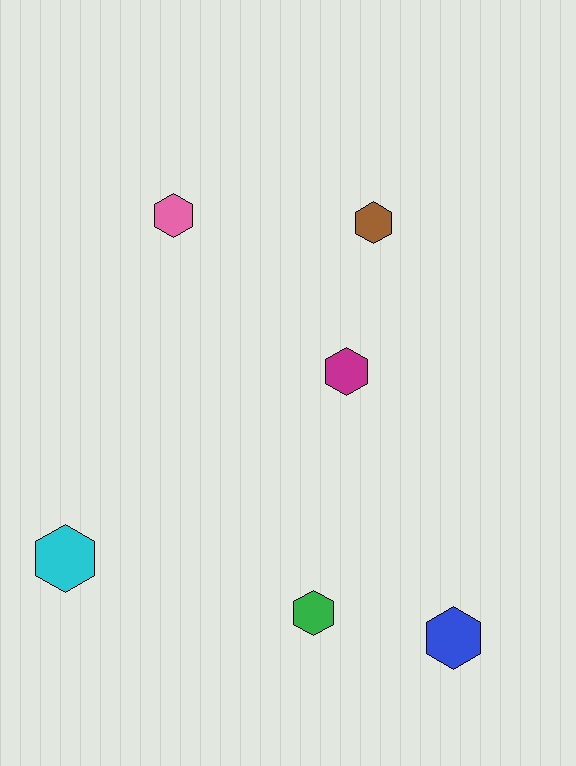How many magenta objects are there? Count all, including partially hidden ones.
There is 1 magenta object.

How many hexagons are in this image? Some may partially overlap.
There are 6 hexagons.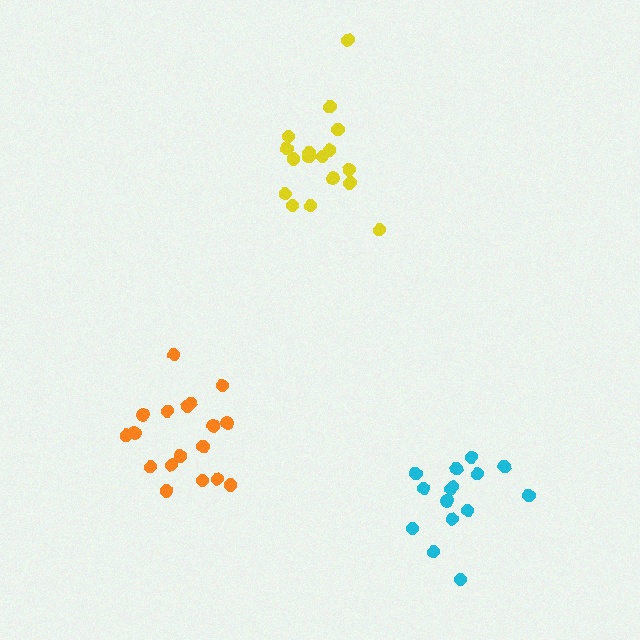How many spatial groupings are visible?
There are 3 spatial groupings.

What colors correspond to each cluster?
The clusters are colored: yellow, cyan, orange.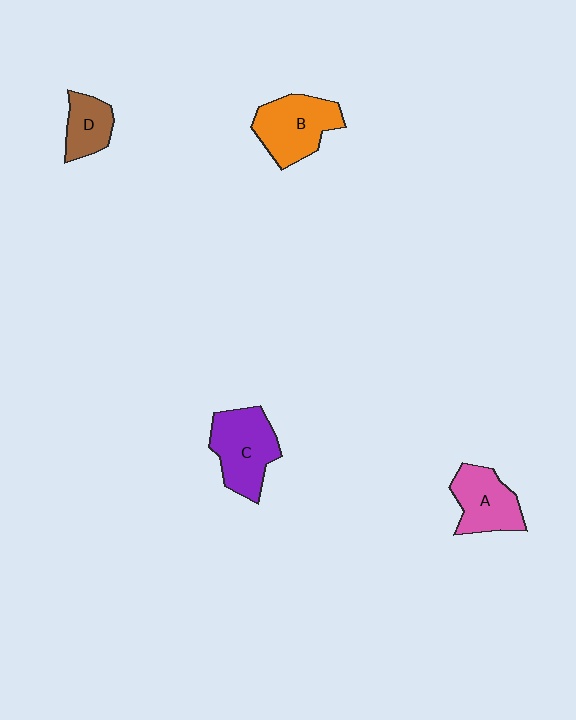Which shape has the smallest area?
Shape D (brown).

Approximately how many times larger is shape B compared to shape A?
Approximately 1.2 times.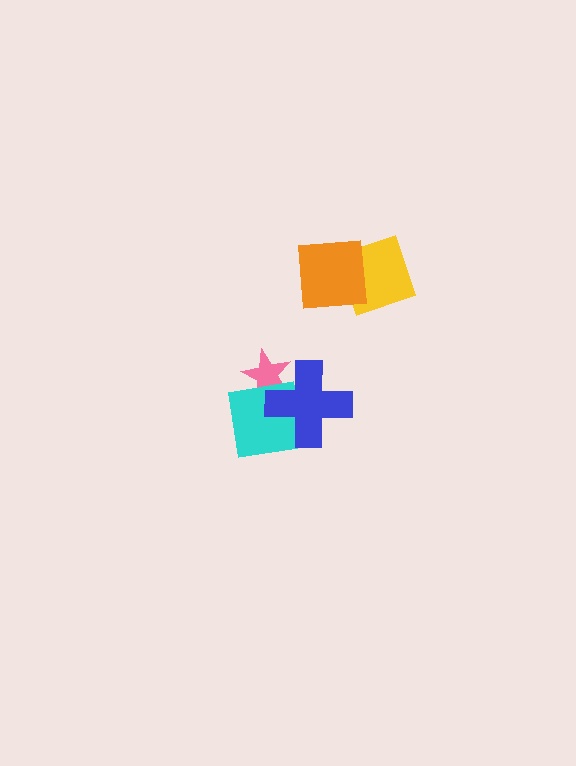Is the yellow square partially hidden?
Yes, it is partially covered by another shape.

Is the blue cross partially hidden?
No, no other shape covers it.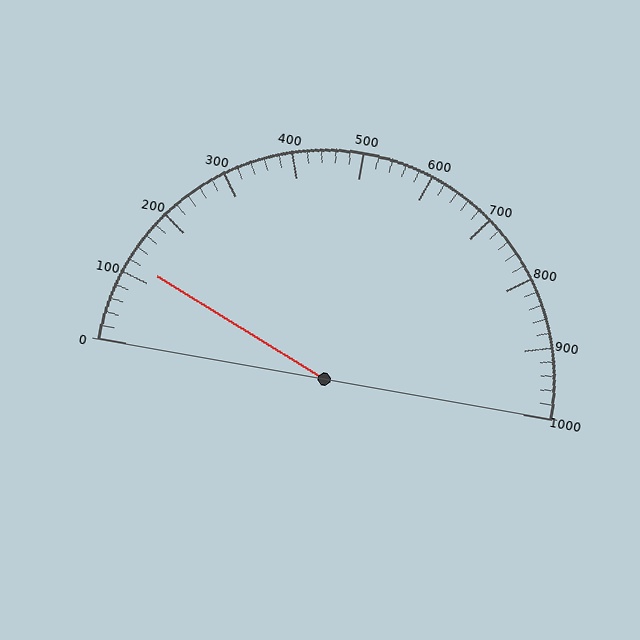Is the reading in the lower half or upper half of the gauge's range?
The reading is in the lower half of the range (0 to 1000).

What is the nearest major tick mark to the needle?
The nearest major tick mark is 100.